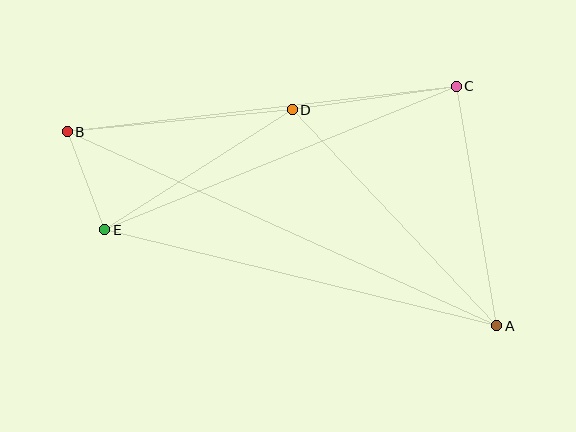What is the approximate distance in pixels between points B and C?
The distance between B and C is approximately 392 pixels.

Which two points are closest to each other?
Points B and E are closest to each other.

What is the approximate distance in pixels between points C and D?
The distance between C and D is approximately 166 pixels.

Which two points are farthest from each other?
Points A and B are farthest from each other.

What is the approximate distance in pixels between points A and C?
The distance between A and C is approximately 243 pixels.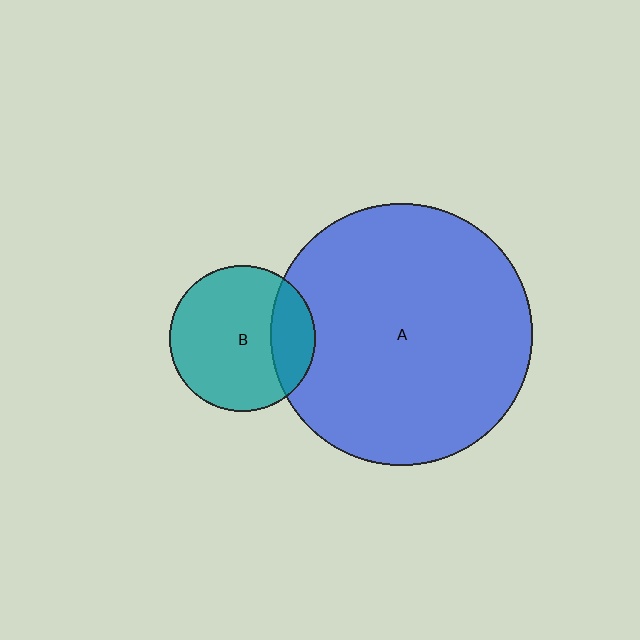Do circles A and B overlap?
Yes.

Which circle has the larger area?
Circle A (blue).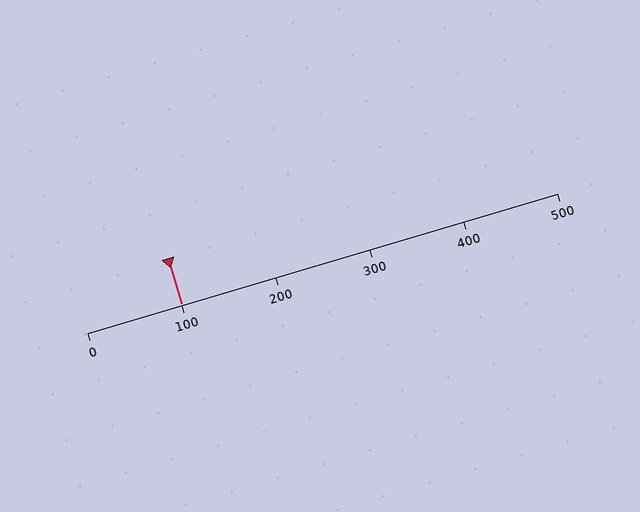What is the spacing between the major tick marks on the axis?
The major ticks are spaced 100 apart.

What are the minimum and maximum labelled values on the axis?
The axis runs from 0 to 500.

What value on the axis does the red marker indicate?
The marker indicates approximately 100.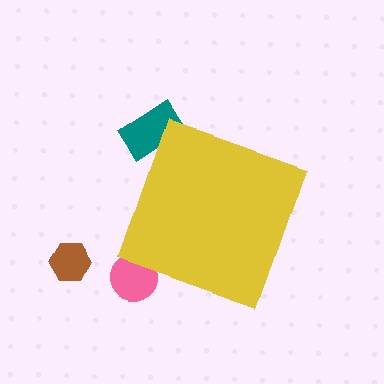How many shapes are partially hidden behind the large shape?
2 shapes are partially hidden.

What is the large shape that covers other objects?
A yellow diamond.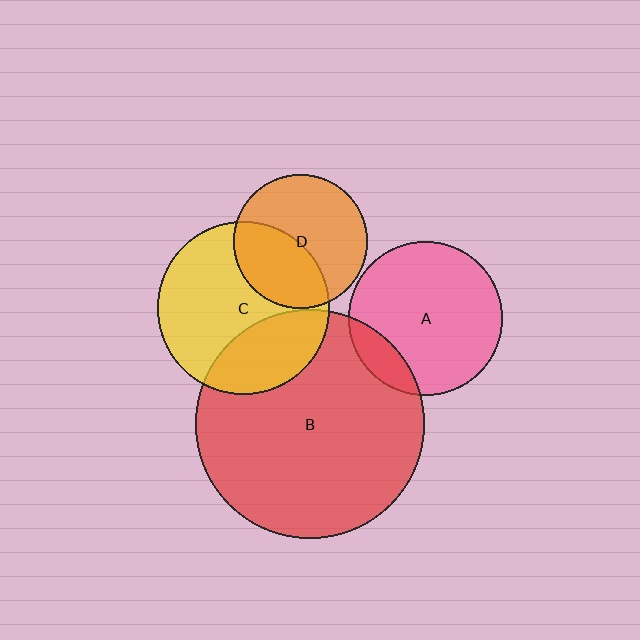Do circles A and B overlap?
Yes.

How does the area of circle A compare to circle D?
Approximately 1.3 times.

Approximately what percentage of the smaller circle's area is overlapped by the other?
Approximately 15%.